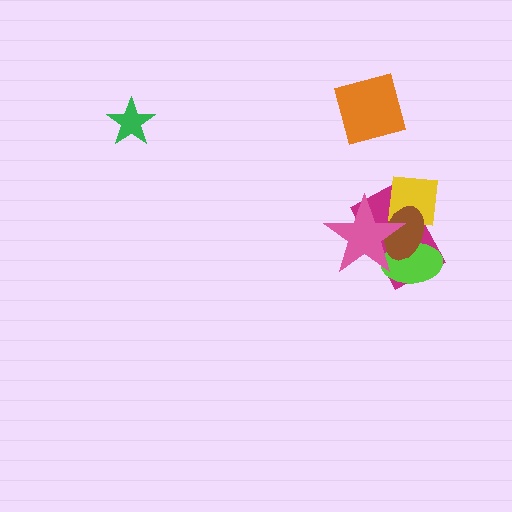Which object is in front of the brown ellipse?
The pink star is in front of the brown ellipse.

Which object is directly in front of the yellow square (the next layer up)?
The brown ellipse is directly in front of the yellow square.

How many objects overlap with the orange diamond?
0 objects overlap with the orange diamond.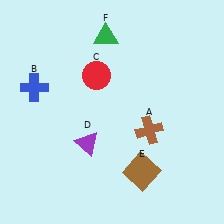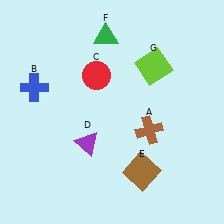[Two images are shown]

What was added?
A lime square (G) was added in Image 2.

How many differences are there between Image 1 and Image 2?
There is 1 difference between the two images.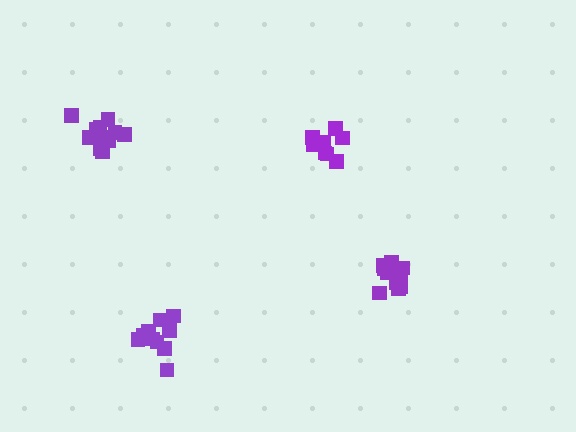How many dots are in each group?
Group 1: 10 dots, Group 2: 14 dots, Group 3: 10 dots, Group 4: 10 dots (44 total).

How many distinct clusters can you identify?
There are 4 distinct clusters.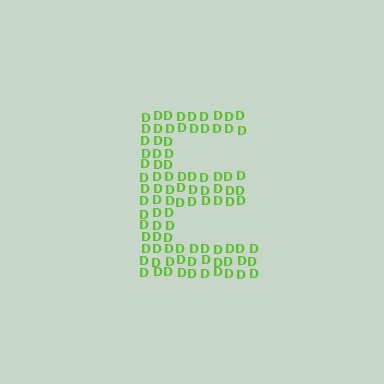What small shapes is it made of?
It is made of small letter D's.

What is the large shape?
The large shape is the letter E.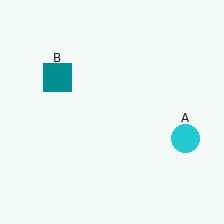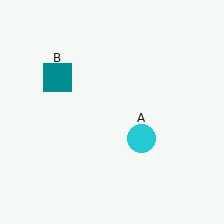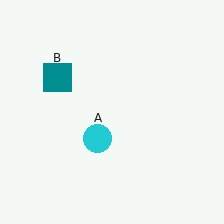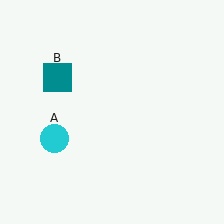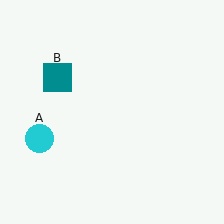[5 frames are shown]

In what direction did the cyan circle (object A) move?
The cyan circle (object A) moved left.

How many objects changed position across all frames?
1 object changed position: cyan circle (object A).